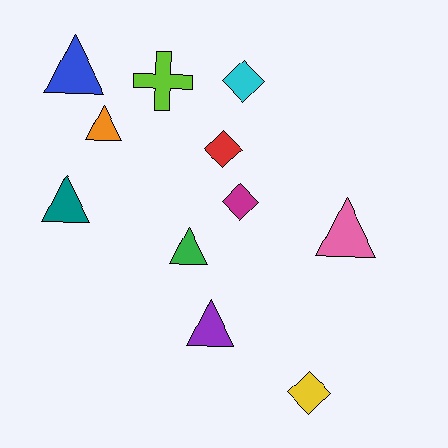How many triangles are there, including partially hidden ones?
There are 6 triangles.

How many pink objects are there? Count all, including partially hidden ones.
There is 1 pink object.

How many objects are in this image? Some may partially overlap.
There are 11 objects.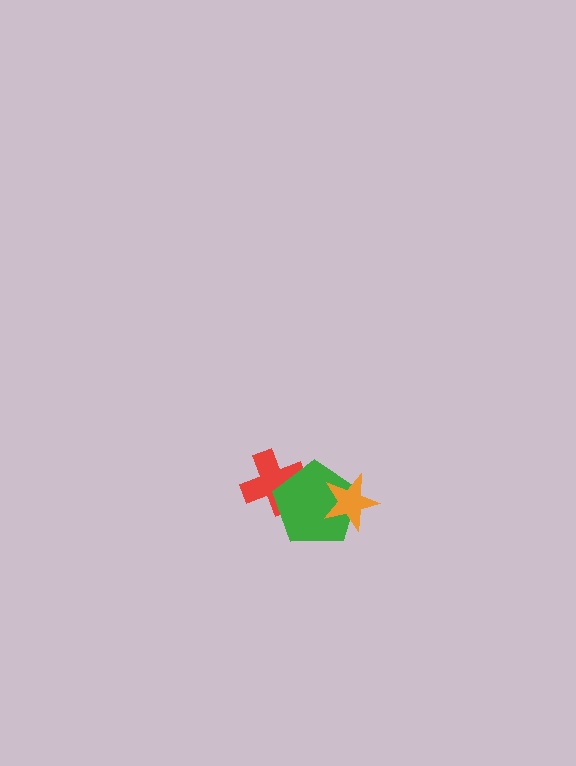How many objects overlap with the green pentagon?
2 objects overlap with the green pentagon.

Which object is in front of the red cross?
The green pentagon is in front of the red cross.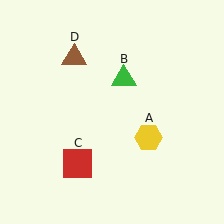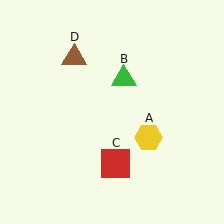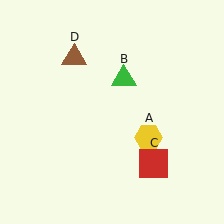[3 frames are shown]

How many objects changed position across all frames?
1 object changed position: red square (object C).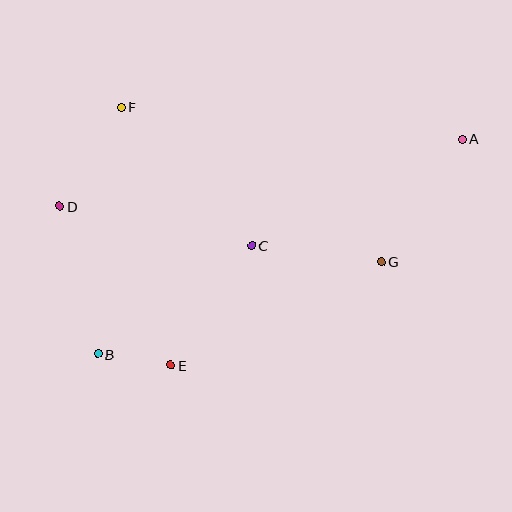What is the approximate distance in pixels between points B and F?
The distance between B and F is approximately 248 pixels.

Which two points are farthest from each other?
Points A and B are farthest from each other.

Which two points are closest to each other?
Points B and E are closest to each other.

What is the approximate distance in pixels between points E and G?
The distance between E and G is approximately 234 pixels.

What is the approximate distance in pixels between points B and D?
The distance between B and D is approximately 153 pixels.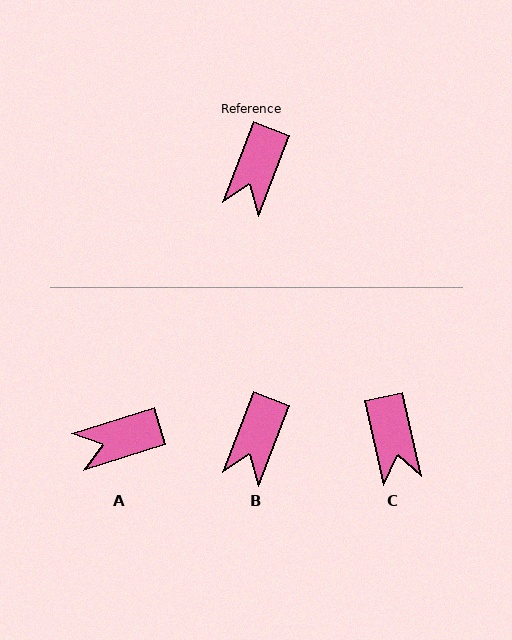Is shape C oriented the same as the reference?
No, it is off by about 34 degrees.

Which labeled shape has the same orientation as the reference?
B.